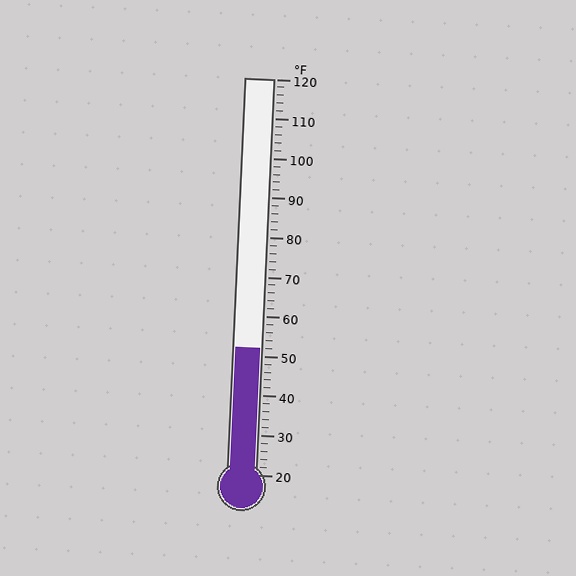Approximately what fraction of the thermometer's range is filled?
The thermometer is filled to approximately 30% of its range.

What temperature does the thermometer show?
The thermometer shows approximately 52°F.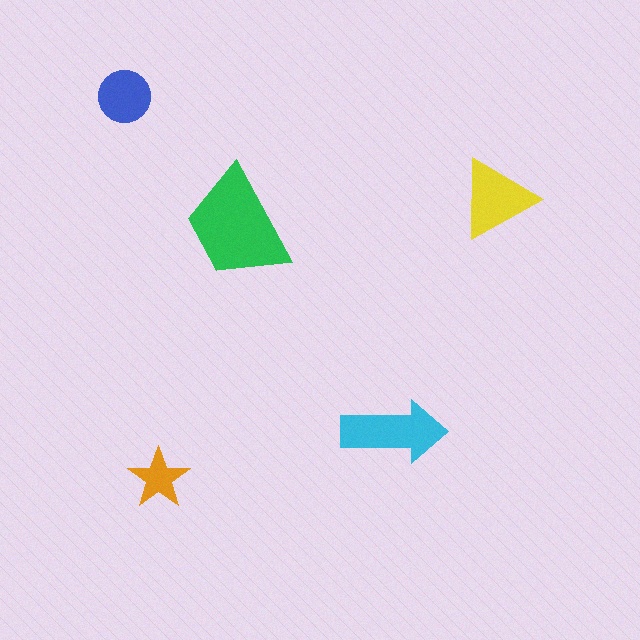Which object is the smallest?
The orange star.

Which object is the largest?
The green trapezoid.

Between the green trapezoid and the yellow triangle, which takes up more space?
The green trapezoid.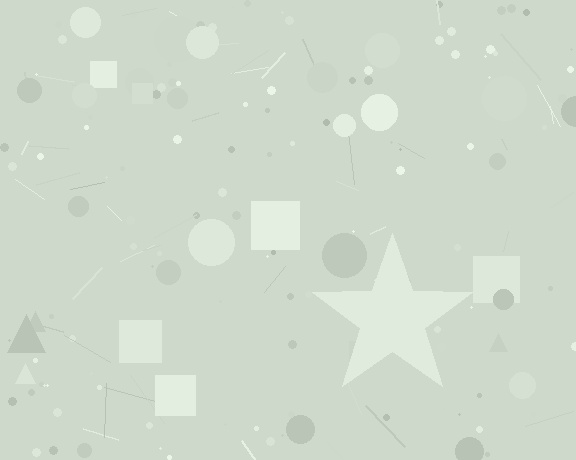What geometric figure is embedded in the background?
A star is embedded in the background.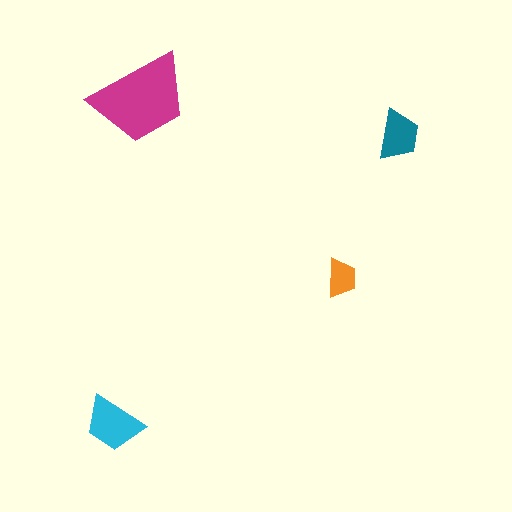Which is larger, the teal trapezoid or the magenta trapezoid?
The magenta one.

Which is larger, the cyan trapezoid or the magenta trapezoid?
The magenta one.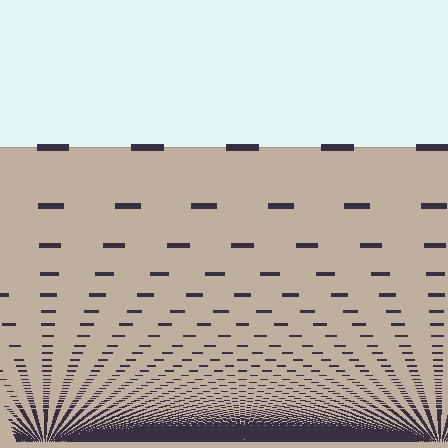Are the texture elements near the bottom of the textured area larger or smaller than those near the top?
Smaller. The gradient is inverted — elements near the bottom are smaller and denser.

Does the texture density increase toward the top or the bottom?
Density increases toward the bottom.